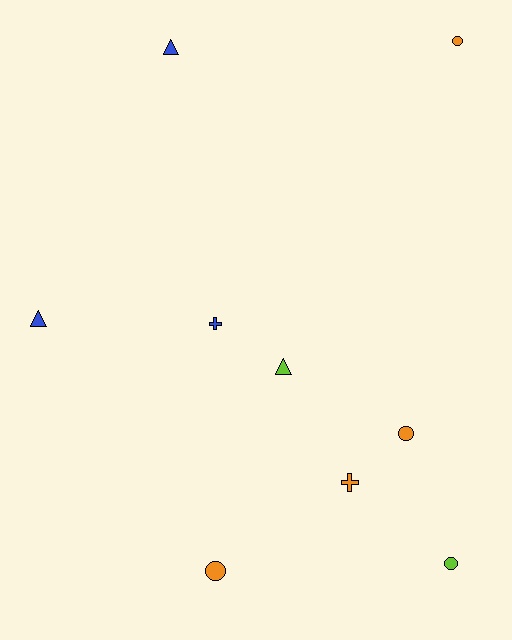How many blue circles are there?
There are no blue circles.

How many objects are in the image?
There are 9 objects.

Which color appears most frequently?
Orange, with 4 objects.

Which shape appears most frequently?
Circle, with 4 objects.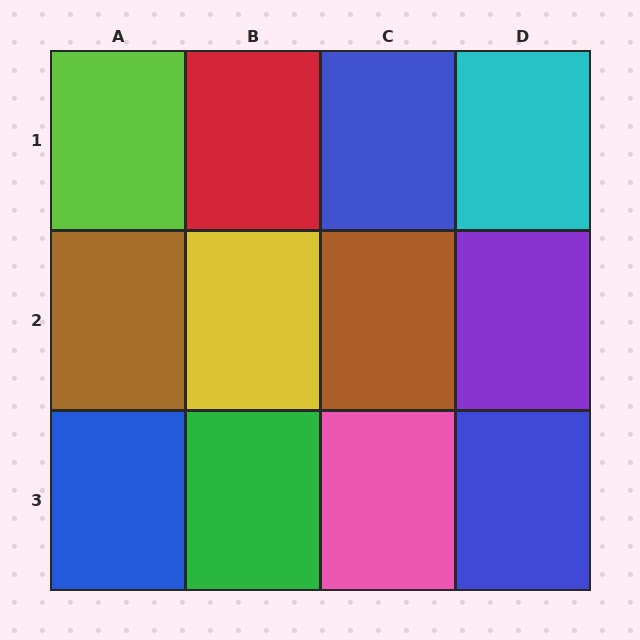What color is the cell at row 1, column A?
Lime.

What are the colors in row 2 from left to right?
Brown, yellow, brown, purple.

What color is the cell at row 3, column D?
Blue.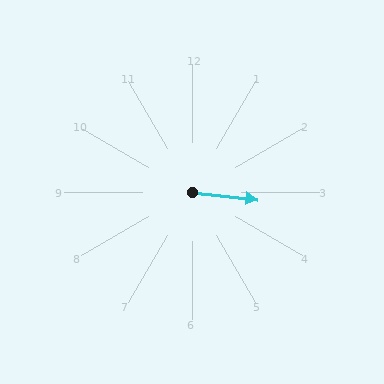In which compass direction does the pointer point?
East.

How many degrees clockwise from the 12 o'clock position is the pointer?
Approximately 96 degrees.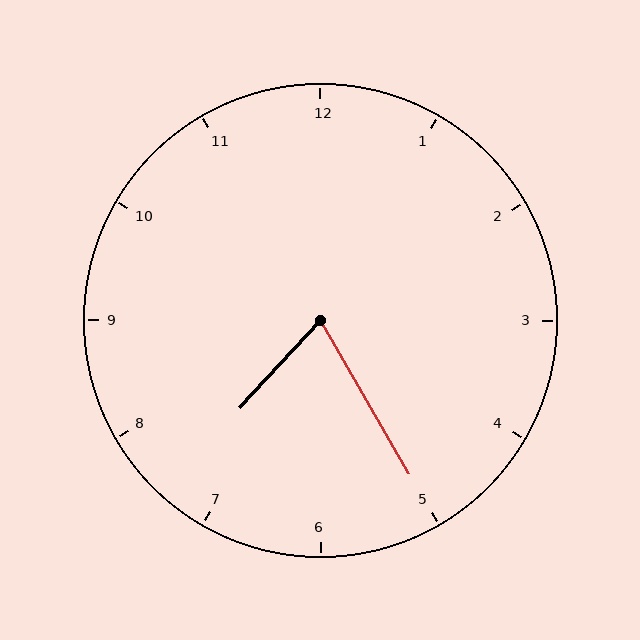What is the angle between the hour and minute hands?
Approximately 72 degrees.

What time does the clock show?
7:25.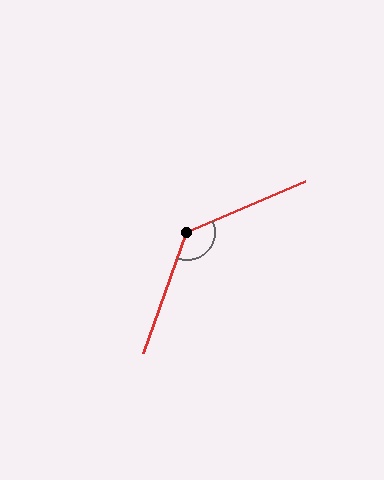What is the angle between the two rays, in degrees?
Approximately 133 degrees.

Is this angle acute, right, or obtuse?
It is obtuse.